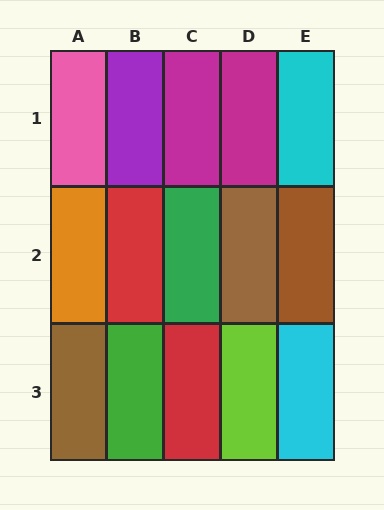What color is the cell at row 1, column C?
Magenta.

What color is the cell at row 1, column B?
Purple.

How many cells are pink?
1 cell is pink.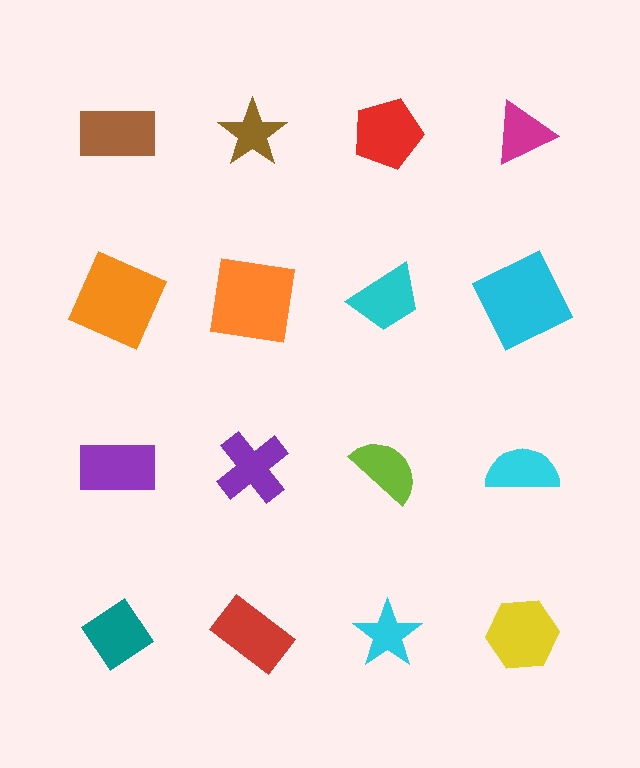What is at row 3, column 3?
A lime semicircle.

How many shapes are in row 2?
4 shapes.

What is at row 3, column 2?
A purple cross.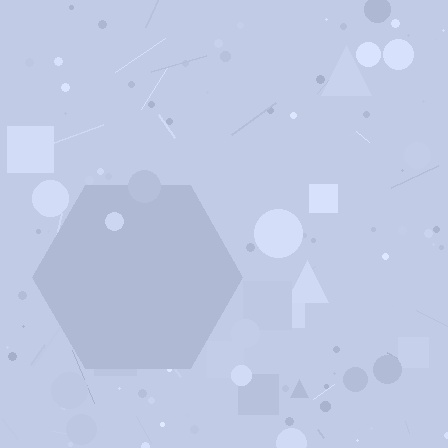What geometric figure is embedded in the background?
A hexagon is embedded in the background.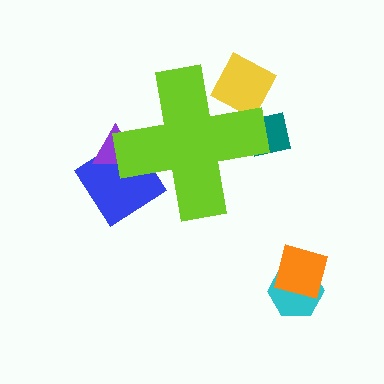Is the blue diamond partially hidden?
Yes, the blue diamond is partially hidden behind the lime cross.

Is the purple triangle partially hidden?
Yes, the purple triangle is partially hidden behind the lime cross.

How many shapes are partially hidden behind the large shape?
4 shapes are partially hidden.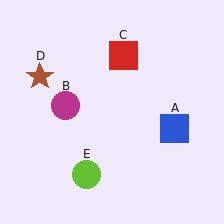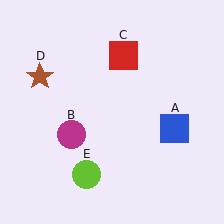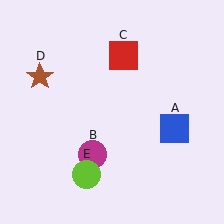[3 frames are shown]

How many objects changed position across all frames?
1 object changed position: magenta circle (object B).